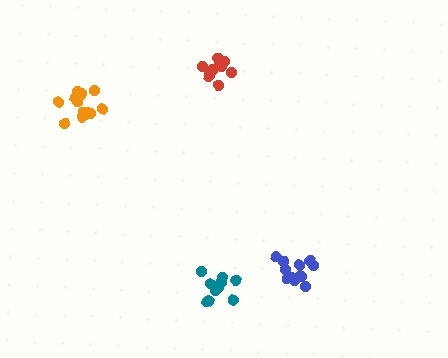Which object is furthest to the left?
The orange cluster is leftmost.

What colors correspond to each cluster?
The clusters are colored: teal, blue, orange, red.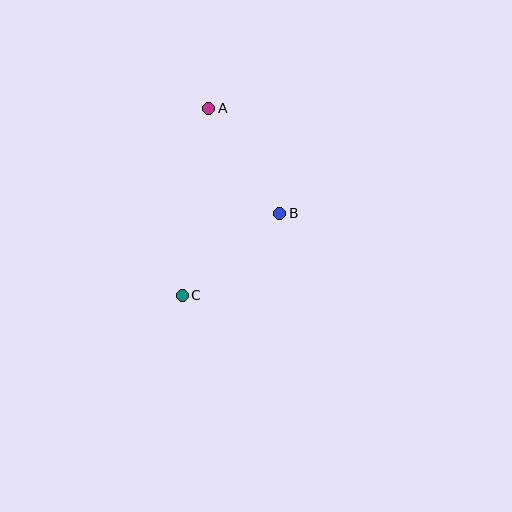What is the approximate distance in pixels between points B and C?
The distance between B and C is approximately 127 pixels.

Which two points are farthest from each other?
Points A and C are farthest from each other.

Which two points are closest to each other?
Points A and B are closest to each other.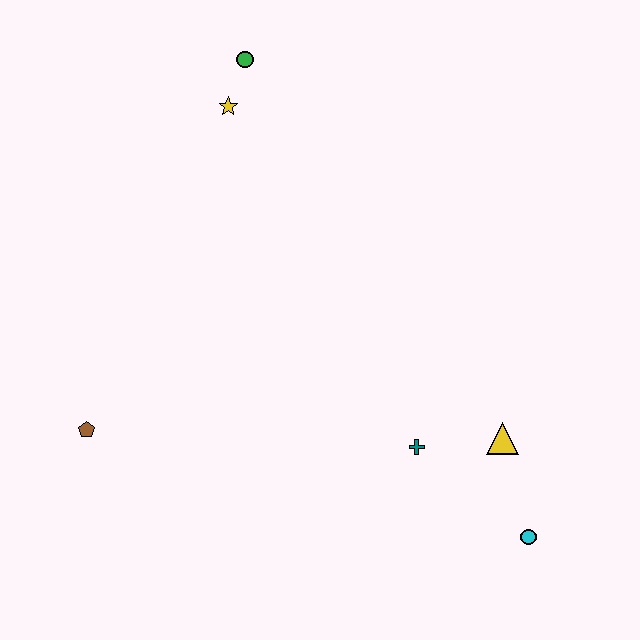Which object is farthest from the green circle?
The cyan circle is farthest from the green circle.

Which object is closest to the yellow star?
The green circle is closest to the yellow star.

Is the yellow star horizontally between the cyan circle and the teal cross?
No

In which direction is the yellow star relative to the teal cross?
The yellow star is above the teal cross.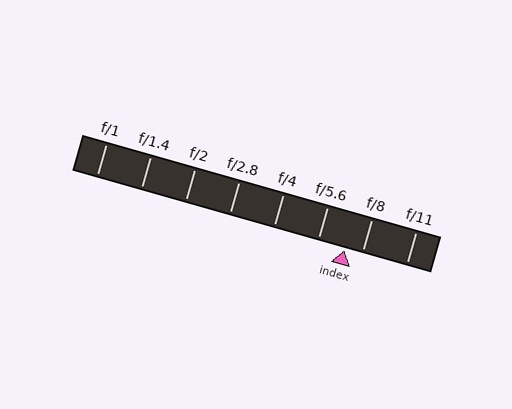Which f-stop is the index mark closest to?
The index mark is closest to f/8.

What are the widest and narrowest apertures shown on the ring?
The widest aperture shown is f/1 and the narrowest is f/11.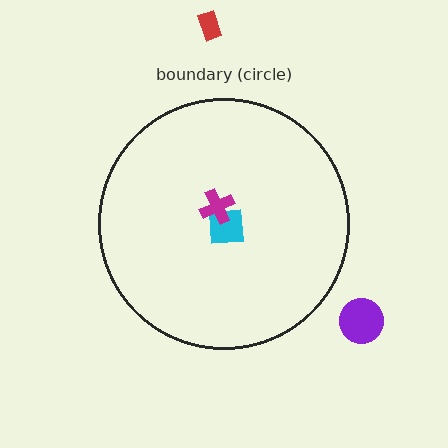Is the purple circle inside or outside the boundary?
Outside.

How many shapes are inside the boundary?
2 inside, 2 outside.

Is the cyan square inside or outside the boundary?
Inside.